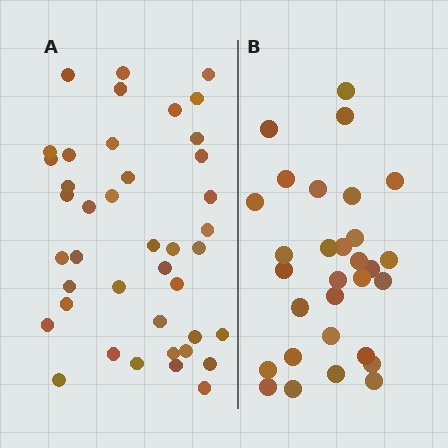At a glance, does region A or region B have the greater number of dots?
Region A (the left region) has more dots.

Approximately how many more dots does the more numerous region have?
Region A has roughly 12 or so more dots than region B.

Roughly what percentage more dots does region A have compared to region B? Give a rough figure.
About 35% more.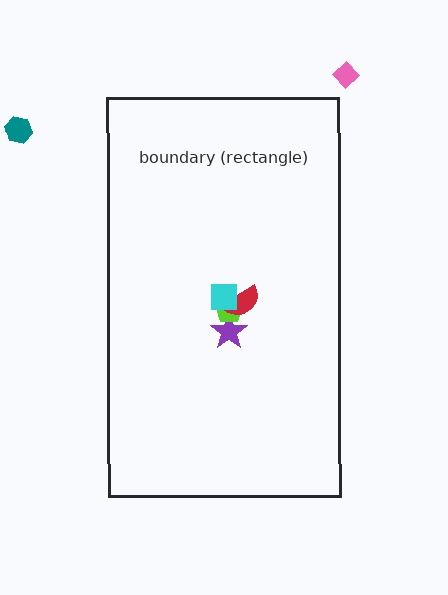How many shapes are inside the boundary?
4 inside, 2 outside.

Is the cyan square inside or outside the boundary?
Inside.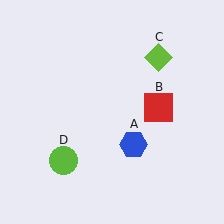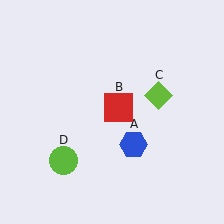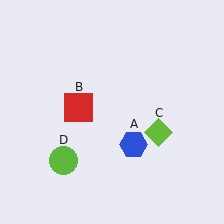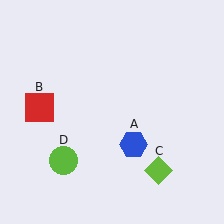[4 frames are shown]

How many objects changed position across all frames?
2 objects changed position: red square (object B), lime diamond (object C).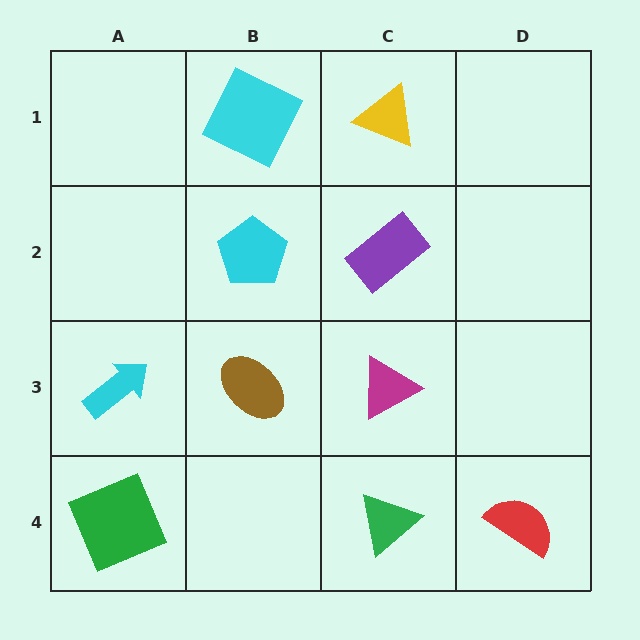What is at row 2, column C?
A purple rectangle.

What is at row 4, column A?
A green square.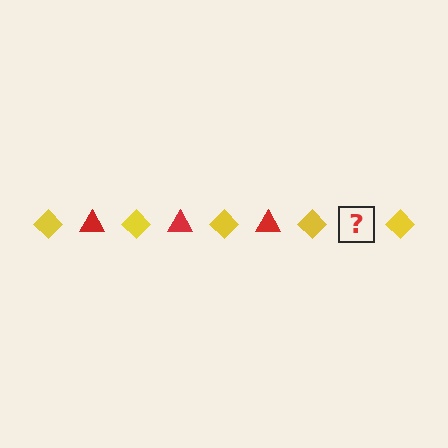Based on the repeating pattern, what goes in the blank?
The blank should be a red triangle.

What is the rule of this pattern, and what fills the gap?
The rule is that the pattern alternates between yellow diamond and red triangle. The gap should be filled with a red triangle.